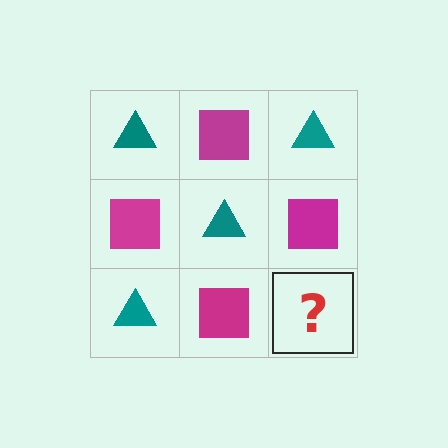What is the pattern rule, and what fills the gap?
The rule is that it alternates teal triangle and magenta square in a checkerboard pattern. The gap should be filled with a teal triangle.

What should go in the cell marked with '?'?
The missing cell should contain a teal triangle.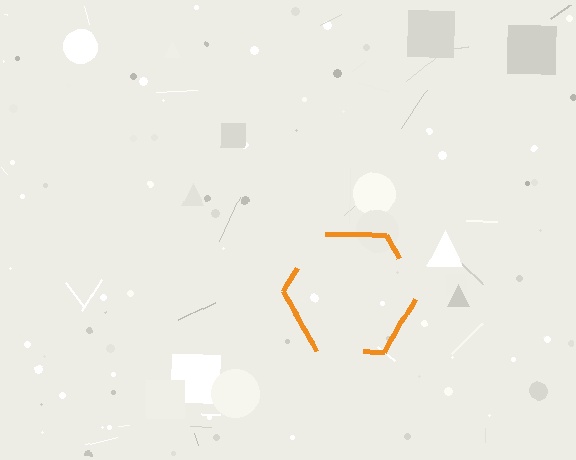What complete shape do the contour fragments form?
The contour fragments form a hexagon.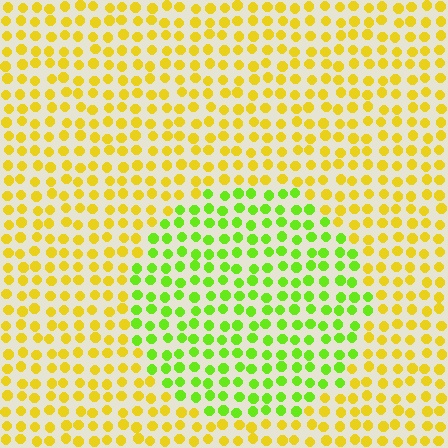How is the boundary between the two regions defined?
The boundary is defined purely by a slight shift in hue (about 45 degrees). Spacing, size, and orientation are identical on both sides.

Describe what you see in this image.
The image is filled with small yellow elements in a uniform arrangement. A circle-shaped region is visible where the elements are tinted to a slightly different hue, forming a subtle color boundary.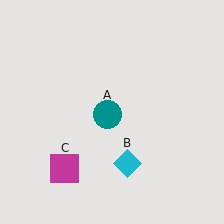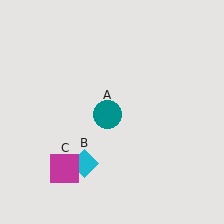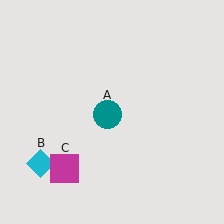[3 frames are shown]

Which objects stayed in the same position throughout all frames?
Teal circle (object A) and magenta square (object C) remained stationary.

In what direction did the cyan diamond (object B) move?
The cyan diamond (object B) moved left.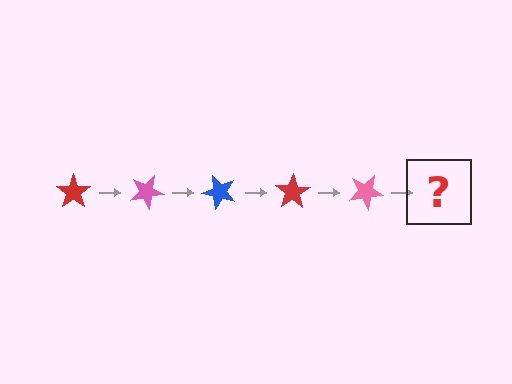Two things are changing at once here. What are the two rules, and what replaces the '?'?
The two rules are that it rotates 25 degrees each step and the color cycles through red, pink, and blue. The '?' should be a blue star, rotated 125 degrees from the start.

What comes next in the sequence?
The next element should be a blue star, rotated 125 degrees from the start.